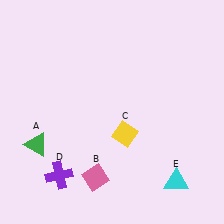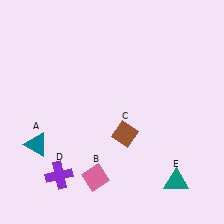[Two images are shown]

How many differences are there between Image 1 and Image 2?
There are 3 differences between the two images.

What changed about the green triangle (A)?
In Image 1, A is green. In Image 2, it changed to teal.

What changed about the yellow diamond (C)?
In Image 1, C is yellow. In Image 2, it changed to brown.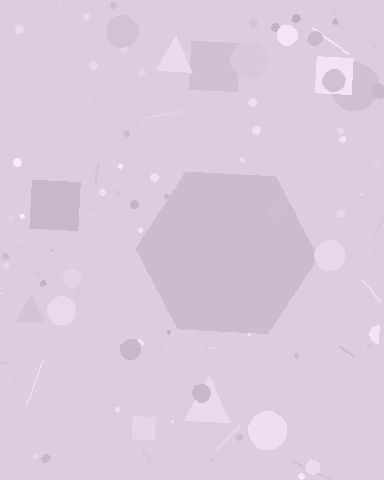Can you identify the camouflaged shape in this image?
The camouflaged shape is a hexagon.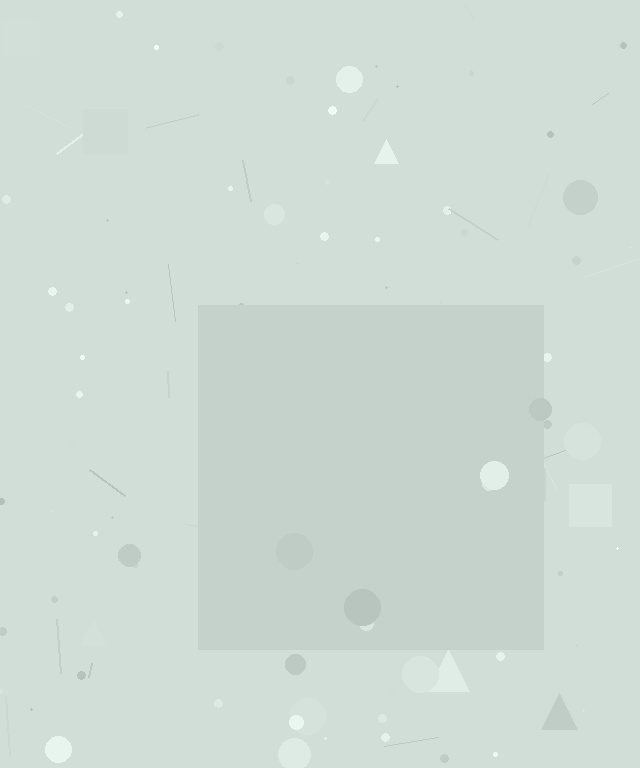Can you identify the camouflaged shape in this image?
The camouflaged shape is a square.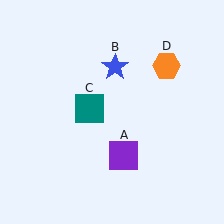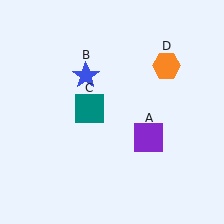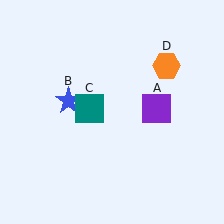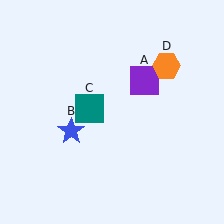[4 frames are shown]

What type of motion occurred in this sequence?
The purple square (object A), blue star (object B) rotated counterclockwise around the center of the scene.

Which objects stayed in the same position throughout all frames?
Teal square (object C) and orange hexagon (object D) remained stationary.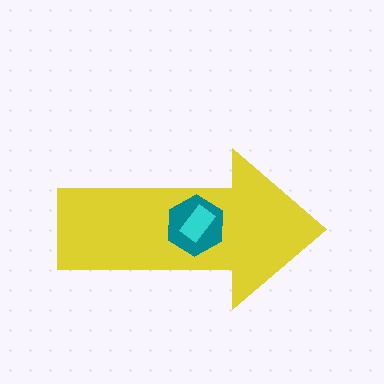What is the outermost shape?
The yellow arrow.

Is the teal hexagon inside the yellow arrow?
Yes.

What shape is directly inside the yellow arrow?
The teal hexagon.